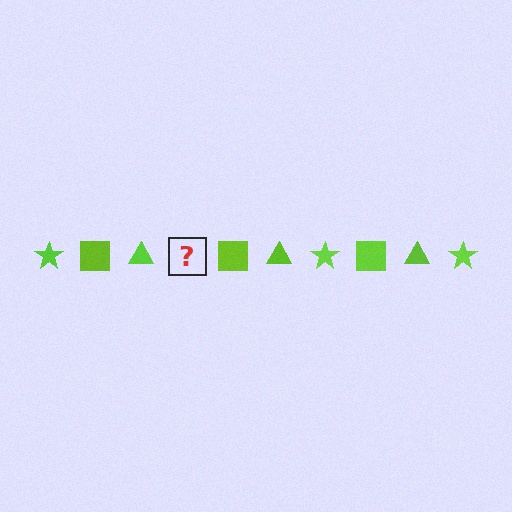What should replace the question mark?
The question mark should be replaced with a lime star.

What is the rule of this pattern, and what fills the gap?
The rule is that the pattern cycles through star, square, triangle shapes in lime. The gap should be filled with a lime star.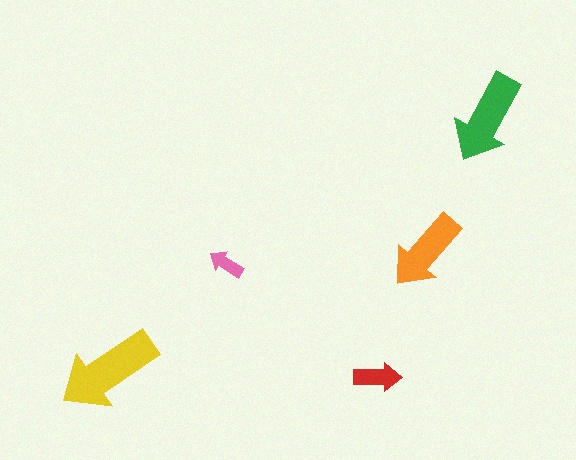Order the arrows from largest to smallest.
the yellow one, the green one, the orange one, the red one, the pink one.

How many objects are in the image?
There are 5 objects in the image.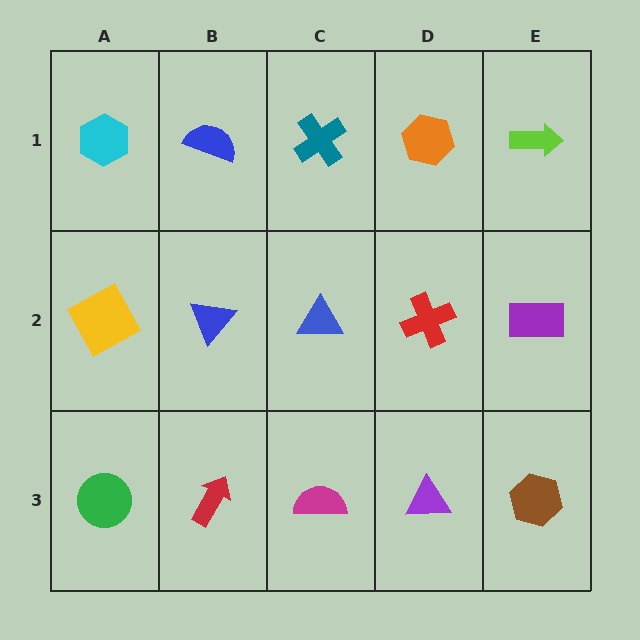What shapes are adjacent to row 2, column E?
A lime arrow (row 1, column E), a brown hexagon (row 3, column E), a red cross (row 2, column D).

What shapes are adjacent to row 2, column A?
A cyan hexagon (row 1, column A), a green circle (row 3, column A), a blue triangle (row 2, column B).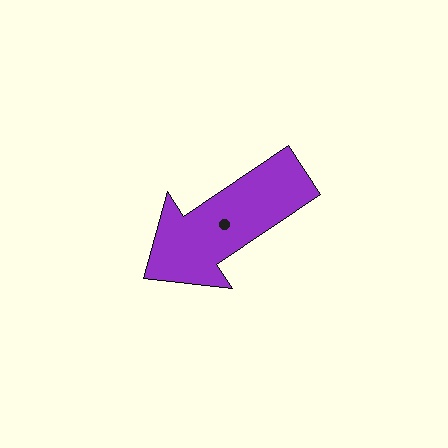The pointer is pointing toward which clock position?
Roughly 8 o'clock.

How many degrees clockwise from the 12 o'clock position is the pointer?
Approximately 236 degrees.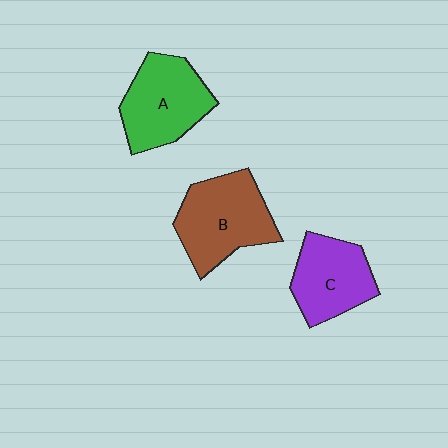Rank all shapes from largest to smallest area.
From largest to smallest: B (brown), A (green), C (purple).